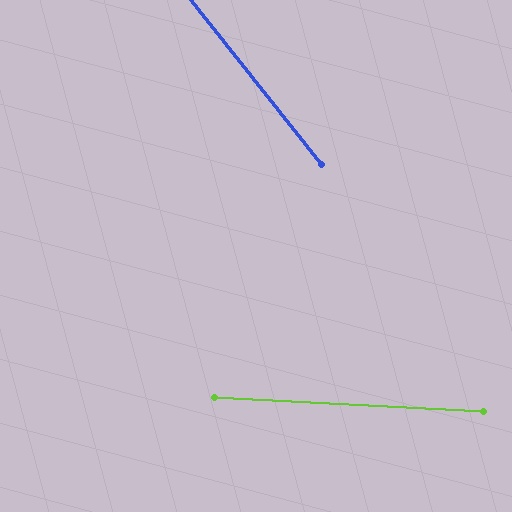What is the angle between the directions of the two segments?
Approximately 49 degrees.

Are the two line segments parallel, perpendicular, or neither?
Neither parallel nor perpendicular — they differ by about 49°.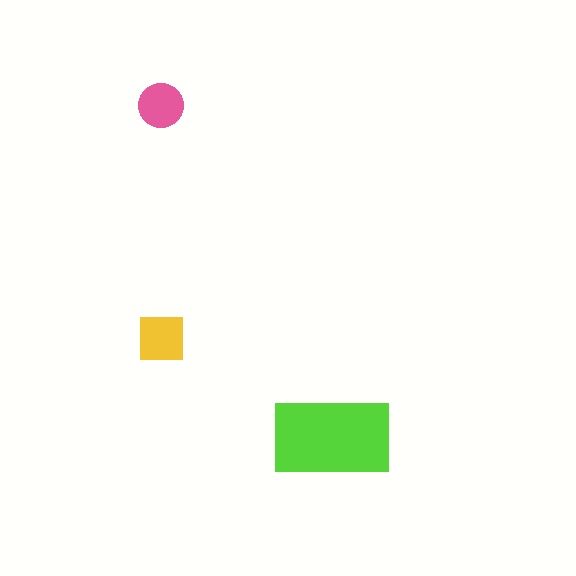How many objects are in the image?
There are 3 objects in the image.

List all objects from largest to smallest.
The lime rectangle, the yellow square, the pink circle.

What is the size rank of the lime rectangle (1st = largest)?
1st.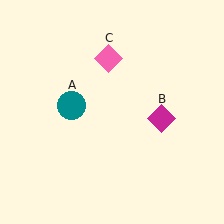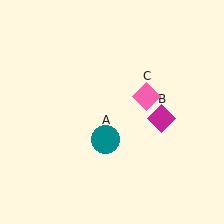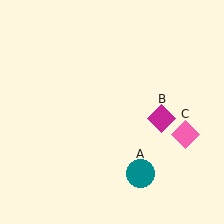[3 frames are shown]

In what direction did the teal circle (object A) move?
The teal circle (object A) moved down and to the right.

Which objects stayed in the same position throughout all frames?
Magenta diamond (object B) remained stationary.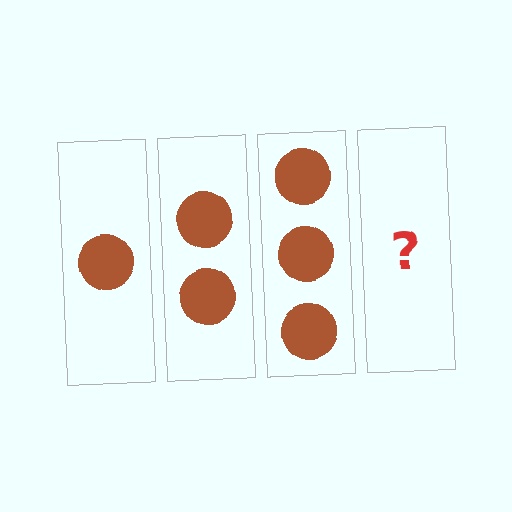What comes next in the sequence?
The next element should be 4 circles.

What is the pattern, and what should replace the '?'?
The pattern is that each step adds one more circle. The '?' should be 4 circles.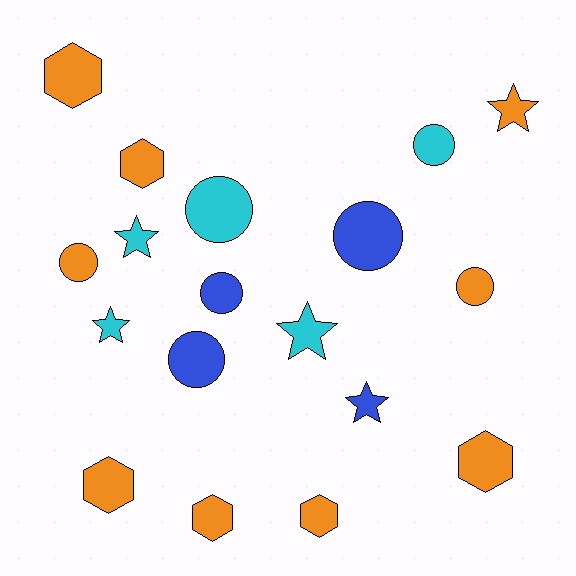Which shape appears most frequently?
Circle, with 7 objects.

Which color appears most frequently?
Orange, with 9 objects.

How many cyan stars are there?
There are 3 cyan stars.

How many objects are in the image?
There are 18 objects.